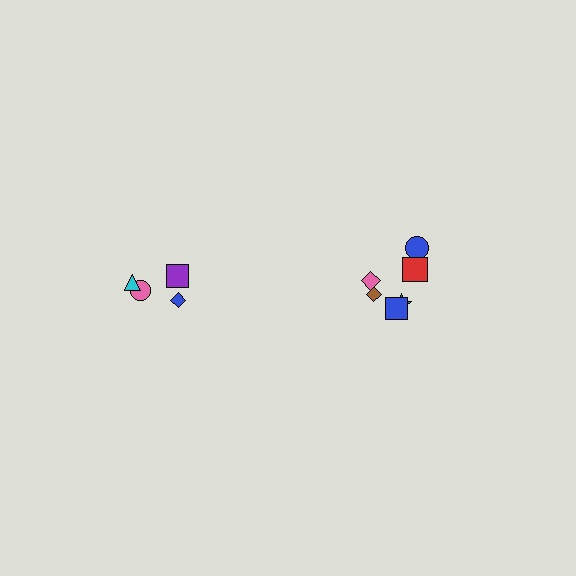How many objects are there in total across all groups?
There are 10 objects.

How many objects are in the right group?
There are 6 objects.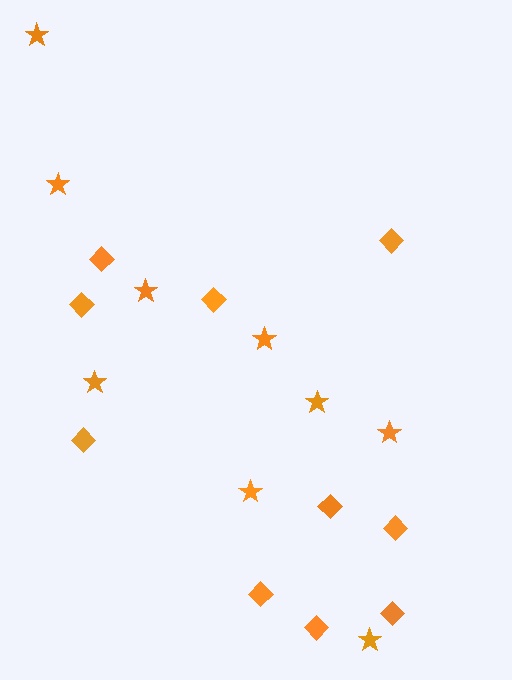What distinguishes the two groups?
There are 2 groups: one group of stars (9) and one group of diamonds (10).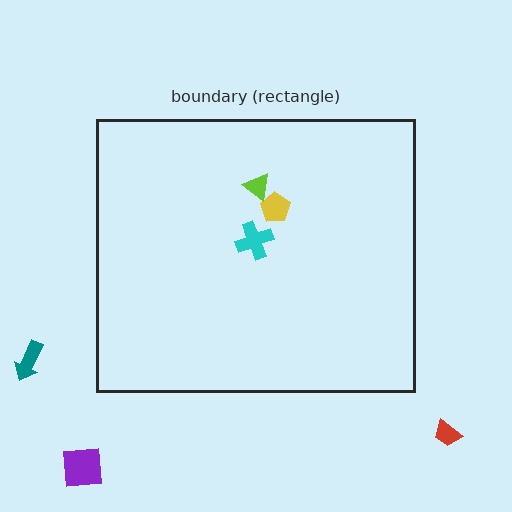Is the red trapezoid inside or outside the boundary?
Outside.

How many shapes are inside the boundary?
3 inside, 3 outside.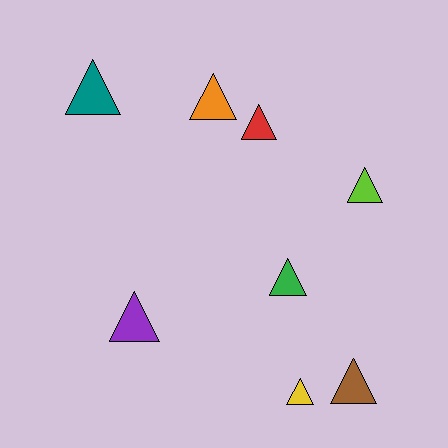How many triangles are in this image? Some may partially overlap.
There are 8 triangles.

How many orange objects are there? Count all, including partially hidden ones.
There is 1 orange object.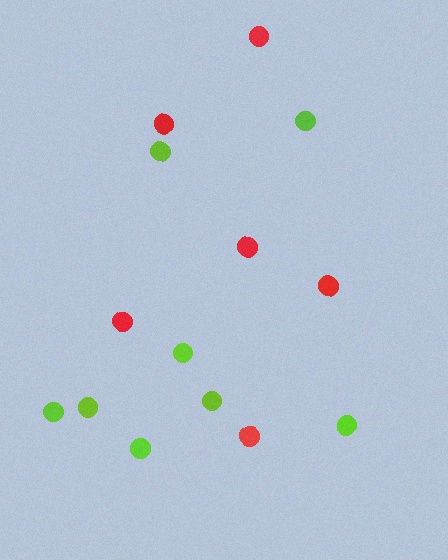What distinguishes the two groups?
There are 2 groups: one group of red circles (6) and one group of lime circles (8).